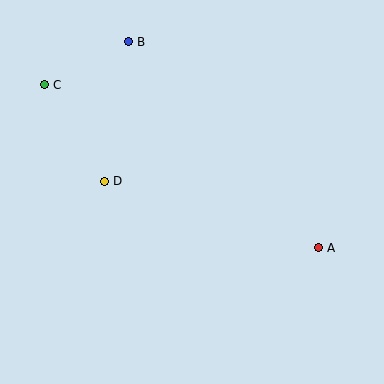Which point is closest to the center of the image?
Point D at (105, 181) is closest to the center.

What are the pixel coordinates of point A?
Point A is at (319, 248).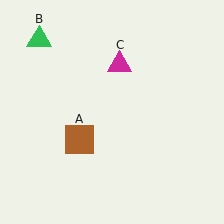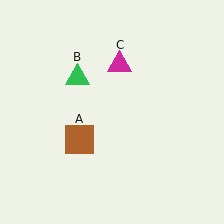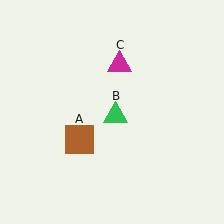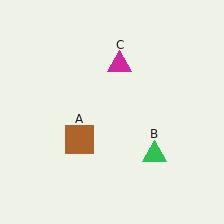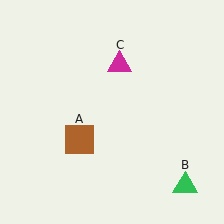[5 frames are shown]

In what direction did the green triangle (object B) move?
The green triangle (object B) moved down and to the right.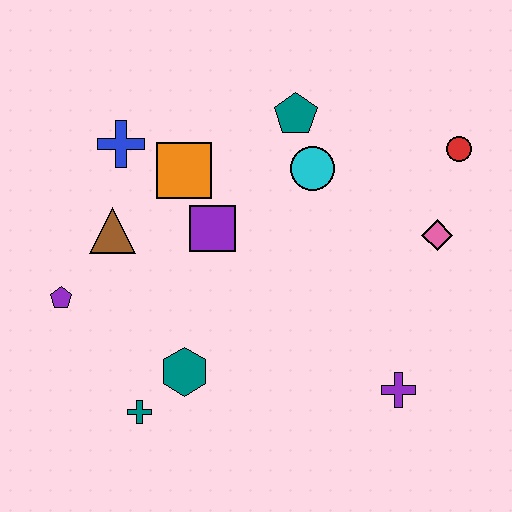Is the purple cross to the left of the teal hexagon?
No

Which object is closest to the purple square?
The orange square is closest to the purple square.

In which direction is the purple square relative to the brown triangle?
The purple square is to the right of the brown triangle.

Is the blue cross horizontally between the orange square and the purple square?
No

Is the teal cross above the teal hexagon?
No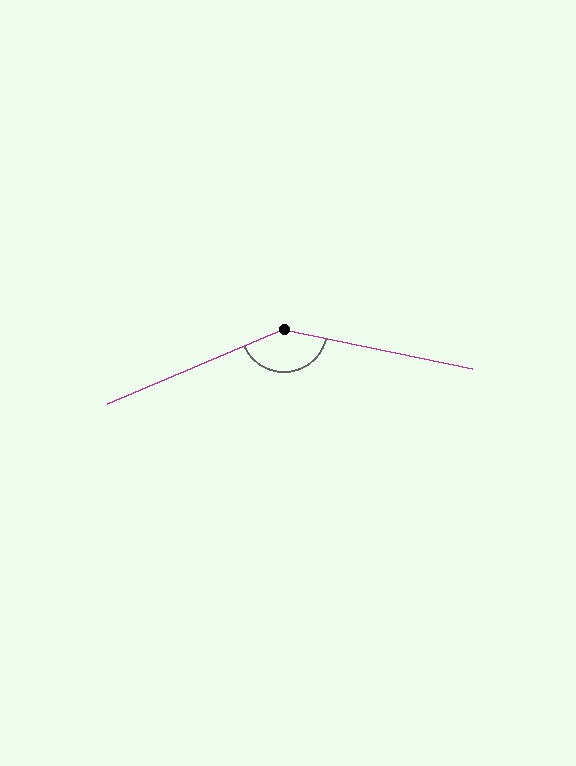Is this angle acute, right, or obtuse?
It is obtuse.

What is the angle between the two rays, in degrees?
Approximately 146 degrees.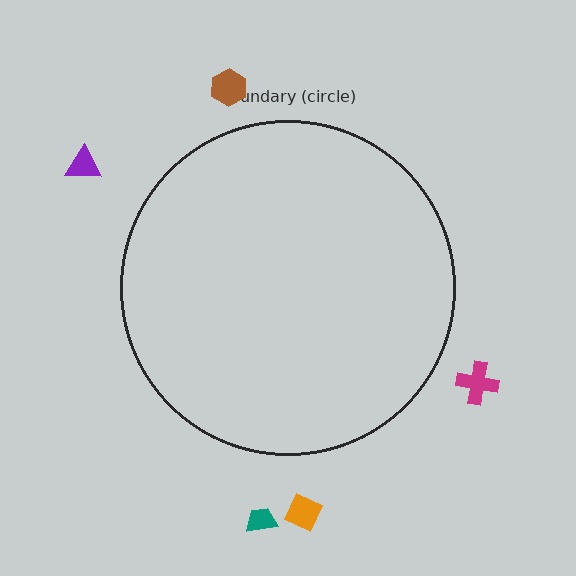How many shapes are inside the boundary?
0 inside, 5 outside.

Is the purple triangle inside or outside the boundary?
Outside.